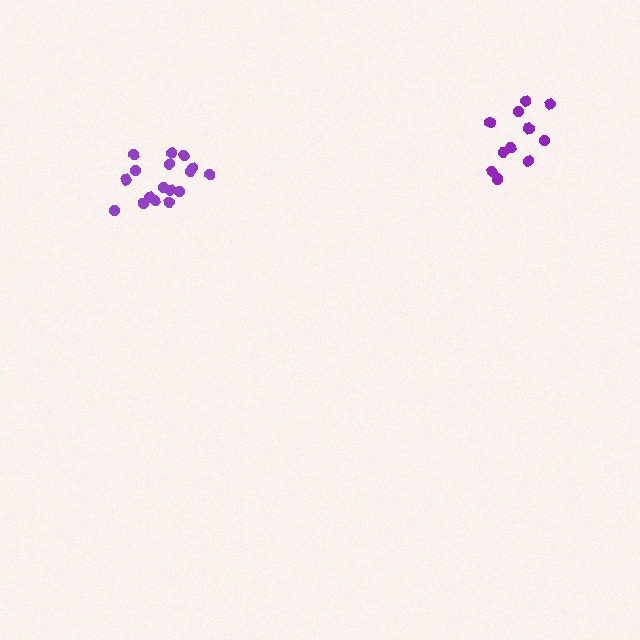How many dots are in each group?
Group 1: 13 dots, Group 2: 17 dots (30 total).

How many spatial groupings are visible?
There are 2 spatial groupings.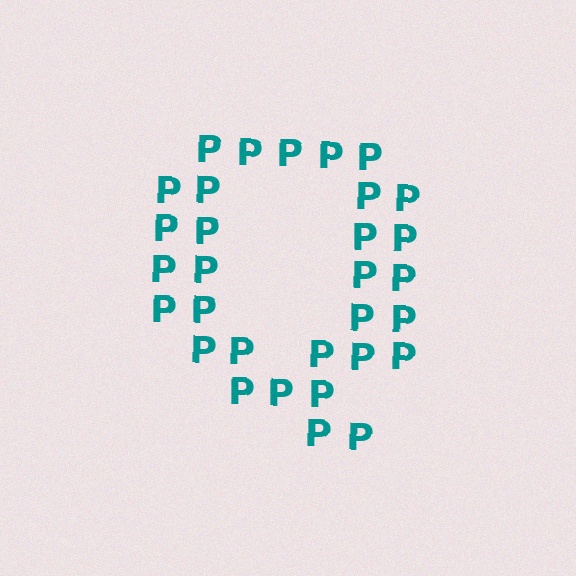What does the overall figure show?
The overall figure shows the letter Q.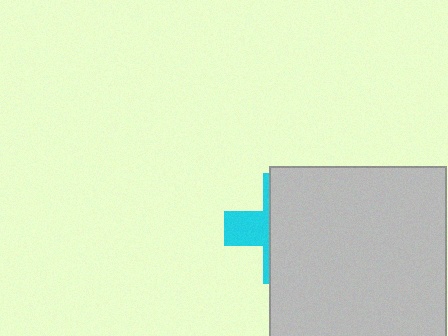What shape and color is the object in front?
The object in front is a light gray rectangle.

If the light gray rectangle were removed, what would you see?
You would see the complete cyan cross.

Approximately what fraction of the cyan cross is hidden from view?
Roughly 68% of the cyan cross is hidden behind the light gray rectangle.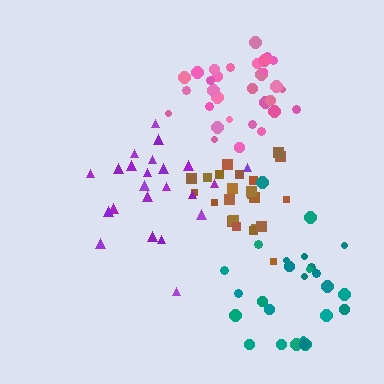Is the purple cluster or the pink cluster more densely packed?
Pink.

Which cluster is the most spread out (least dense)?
Teal.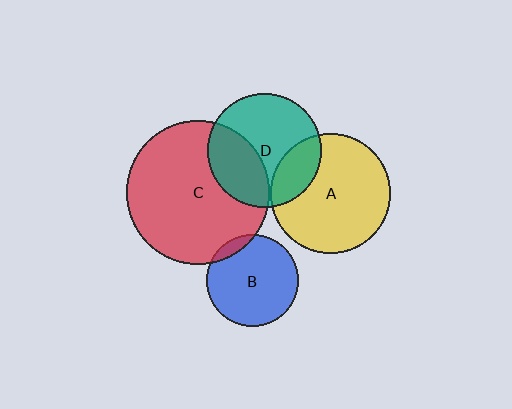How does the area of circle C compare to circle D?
Approximately 1.6 times.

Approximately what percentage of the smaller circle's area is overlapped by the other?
Approximately 10%.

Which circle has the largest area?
Circle C (red).